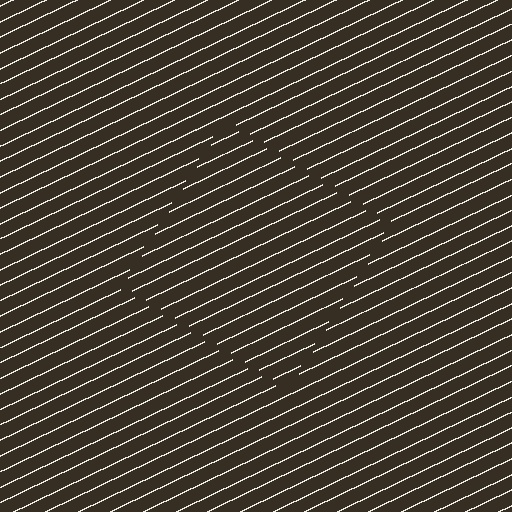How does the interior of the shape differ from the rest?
The interior of the shape contains the same grating, shifted by half a period — the contour is defined by the phase discontinuity where line-ends from the inner and outer gratings abut.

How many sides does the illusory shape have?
4 sides — the line-ends trace a square.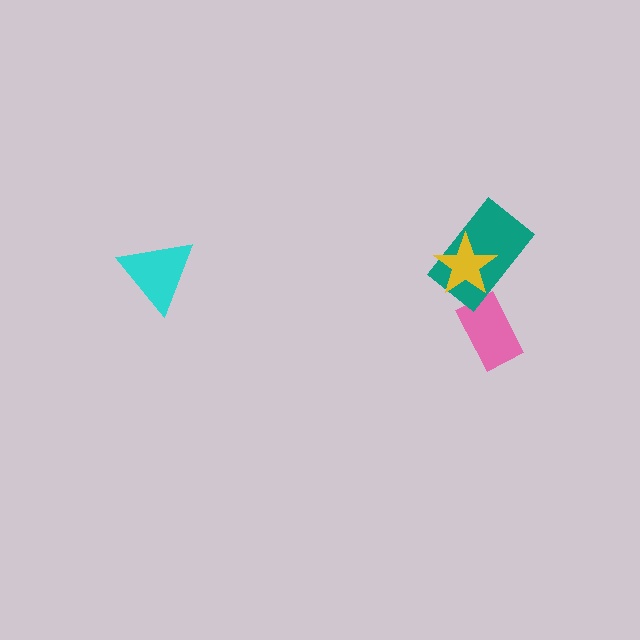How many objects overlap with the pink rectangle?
0 objects overlap with the pink rectangle.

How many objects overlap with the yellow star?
1 object overlaps with the yellow star.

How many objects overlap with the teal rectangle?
1 object overlaps with the teal rectangle.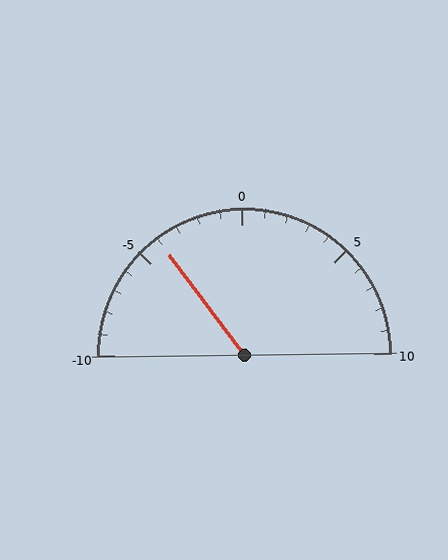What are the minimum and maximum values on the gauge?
The gauge ranges from -10 to 10.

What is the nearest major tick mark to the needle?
The nearest major tick mark is -5.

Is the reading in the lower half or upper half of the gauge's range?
The reading is in the lower half of the range (-10 to 10).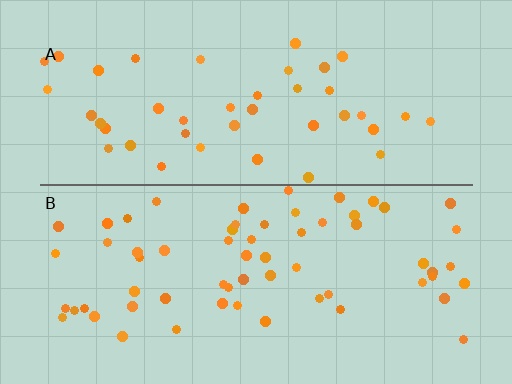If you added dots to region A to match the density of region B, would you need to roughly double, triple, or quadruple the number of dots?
Approximately double.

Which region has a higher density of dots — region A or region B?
B (the bottom).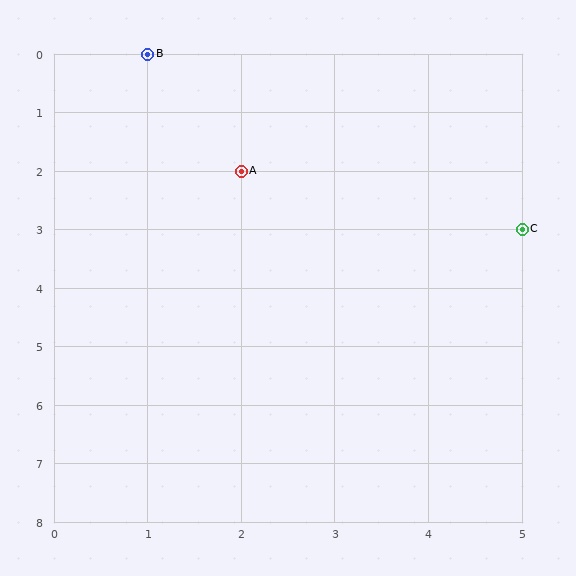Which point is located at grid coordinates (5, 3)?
Point C is at (5, 3).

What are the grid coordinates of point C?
Point C is at grid coordinates (5, 3).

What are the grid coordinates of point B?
Point B is at grid coordinates (1, 0).